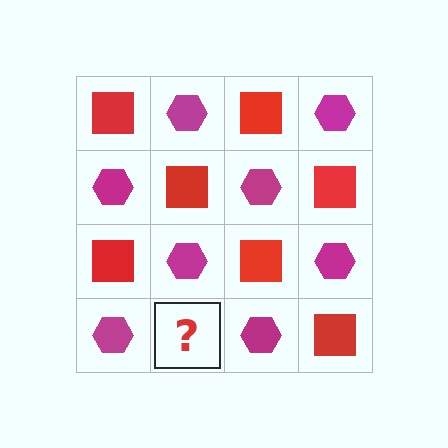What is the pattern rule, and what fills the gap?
The rule is that it alternates red square and magenta hexagon in a checkerboard pattern. The gap should be filled with a red square.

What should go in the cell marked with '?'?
The missing cell should contain a red square.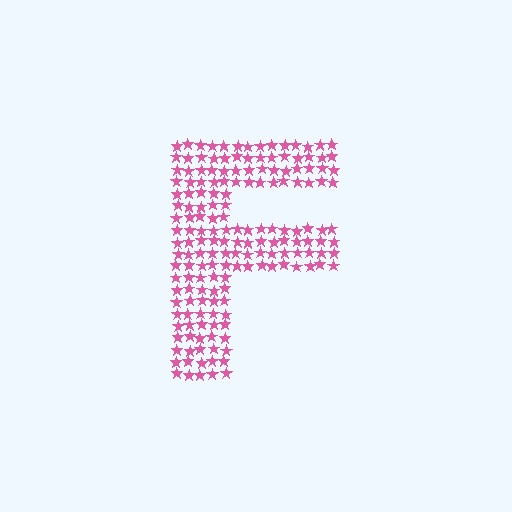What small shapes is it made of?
It is made of small stars.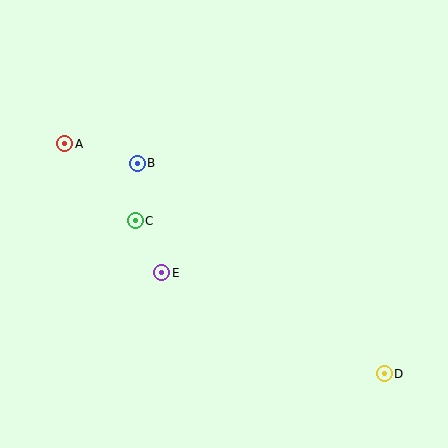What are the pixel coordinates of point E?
Point E is at (162, 273).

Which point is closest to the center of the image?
Point E at (162, 273) is closest to the center.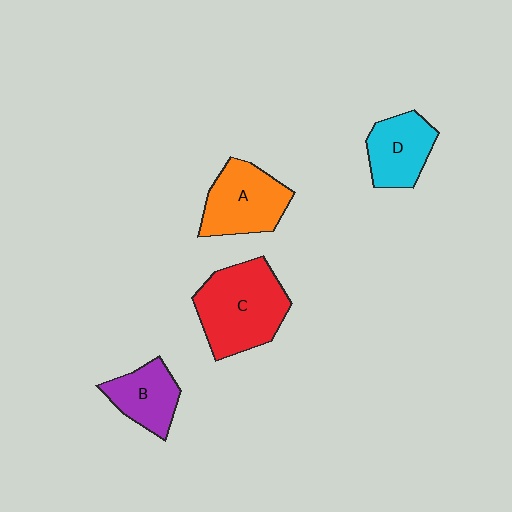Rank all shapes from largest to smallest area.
From largest to smallest: C (red), A (orange), D (cyan), B (purple).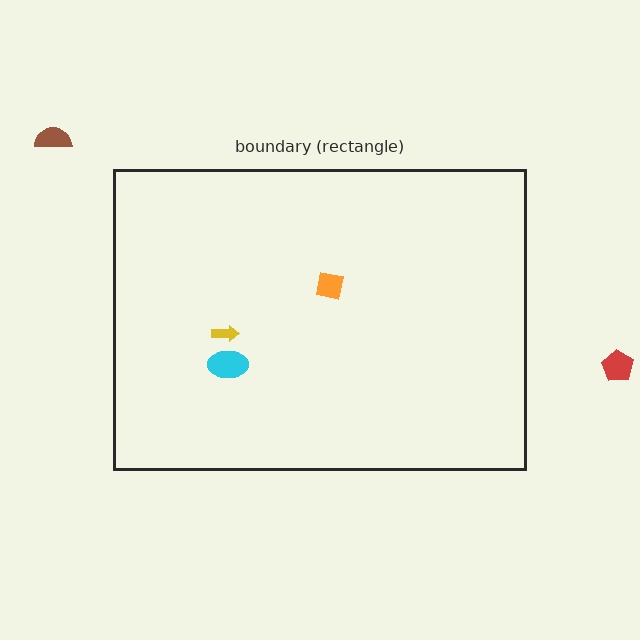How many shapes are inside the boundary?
3 inside, 2 outside.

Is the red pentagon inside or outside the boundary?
Outside.